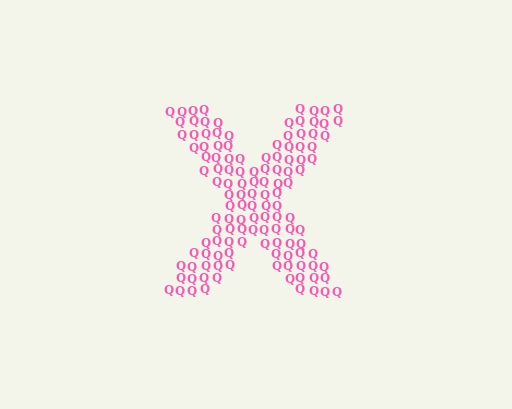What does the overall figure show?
The overall figure shows the letter X.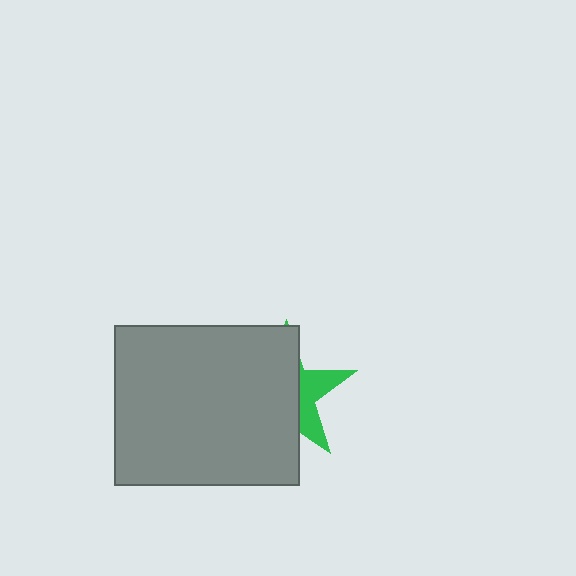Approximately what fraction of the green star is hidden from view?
Roughly 68% of the green star is hidden behind the gray rectangle.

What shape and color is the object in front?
The object in front is a gray rectangle.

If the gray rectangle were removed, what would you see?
You would see the complete green star.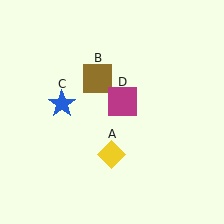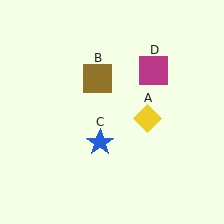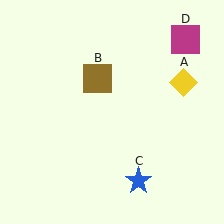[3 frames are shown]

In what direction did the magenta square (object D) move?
The magenta square (object D) moved up and to the right.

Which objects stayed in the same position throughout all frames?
Brown square (object B) remained stationary.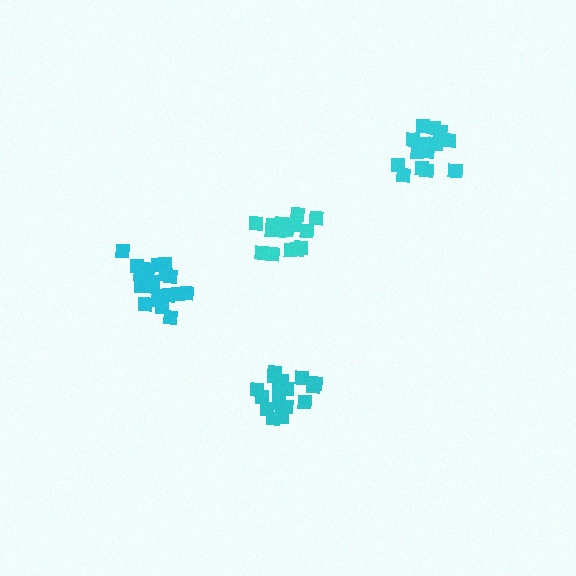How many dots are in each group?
Group 1: 17 dots, Group 2: 16 dots, Group 3: 19 dots, Group 4: 16 dots (68 total).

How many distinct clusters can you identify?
There are 4 distinct clusters.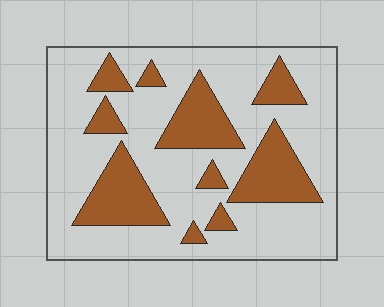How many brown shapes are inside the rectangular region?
10.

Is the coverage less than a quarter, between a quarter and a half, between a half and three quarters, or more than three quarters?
Between a quarter and a half.